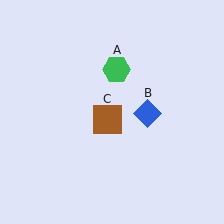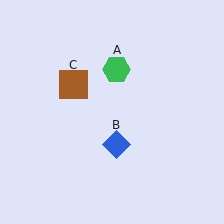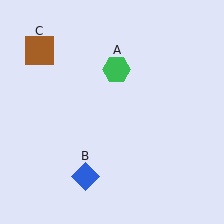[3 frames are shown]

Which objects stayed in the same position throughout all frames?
Green hexagon (object A) remained stationary.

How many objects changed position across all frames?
2 objects changed position: blue diamond (object B), brown square (object C).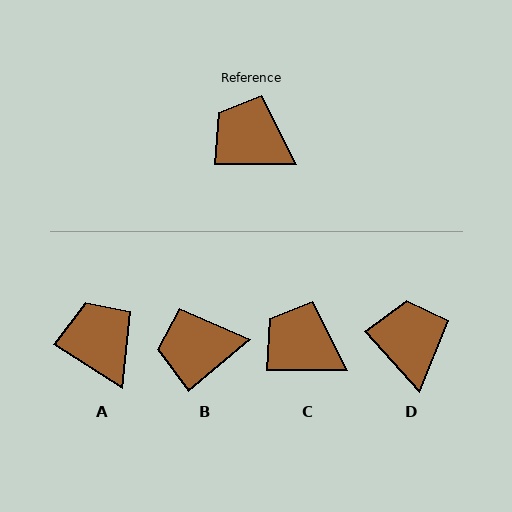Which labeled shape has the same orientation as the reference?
C.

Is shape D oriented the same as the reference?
No, it is off by about 48 degrees.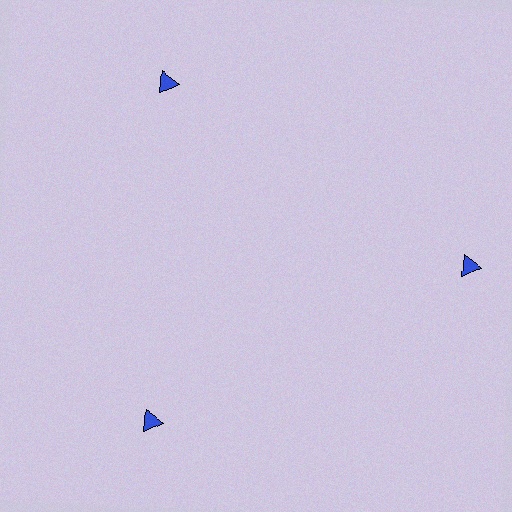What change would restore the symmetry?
The symmetry would be restored by moving it inward, back onto the ring so that all 3 triangles sit at equal angles and equal distance from the center.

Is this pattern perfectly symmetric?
No. The 3 blue triangles are arranged in a ring, but one element near the 3 o'clock position is pushed outward from the center, breaking the 3-fold rotational symmetry.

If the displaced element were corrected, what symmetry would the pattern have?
It would have 3-fold rotational symmetry — the pattern would map onto itself every 120 degrees.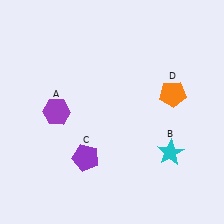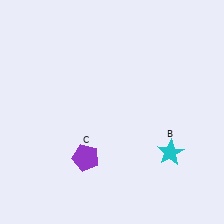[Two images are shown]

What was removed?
The purple hexagon (A), the orange pentagon (D) were removed in Image 2.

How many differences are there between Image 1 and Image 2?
There are 2 differences between the two images.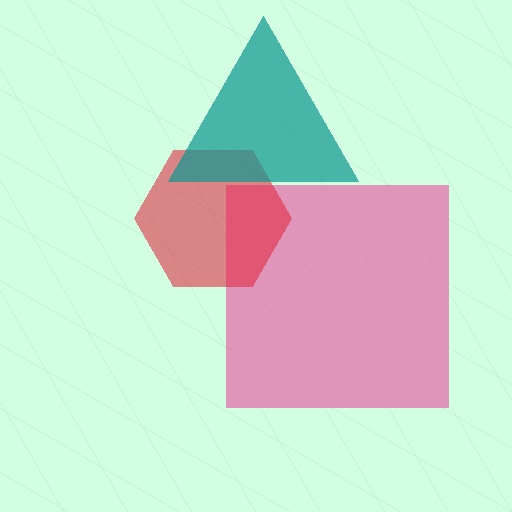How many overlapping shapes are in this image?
There are 3 overlapping shapes in the image.